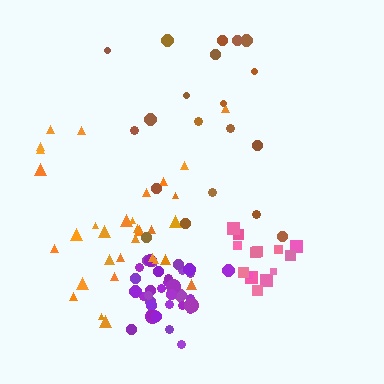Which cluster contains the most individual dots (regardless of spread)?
Purple (34).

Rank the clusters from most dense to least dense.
purple, pink, orange, brown.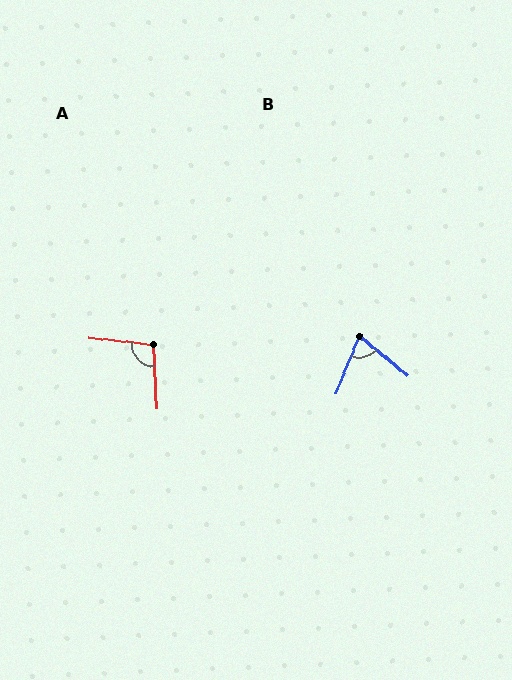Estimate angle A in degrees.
Approximately 99 degrees.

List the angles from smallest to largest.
B (73°), A (99°).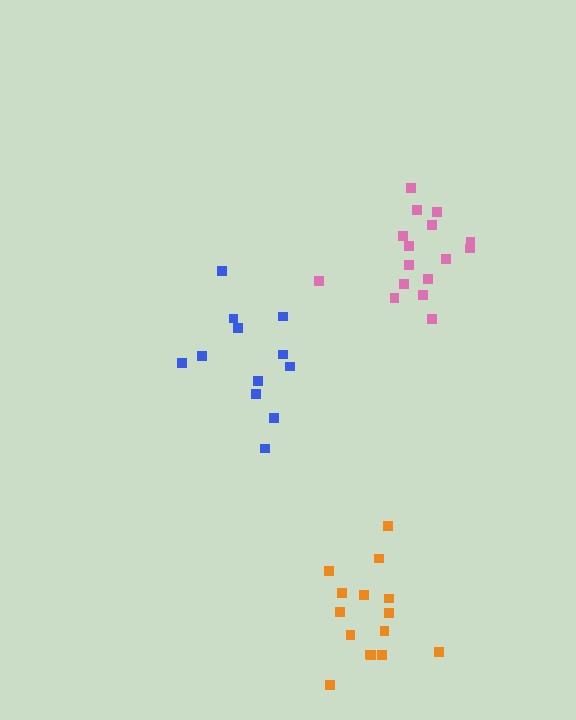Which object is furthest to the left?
The blue cluster is leftmost.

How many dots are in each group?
Group 1: 12 dots, Group 2: 16 dots, Group 3: 15 dots (43 total).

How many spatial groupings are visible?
There are 3 spatial groupings.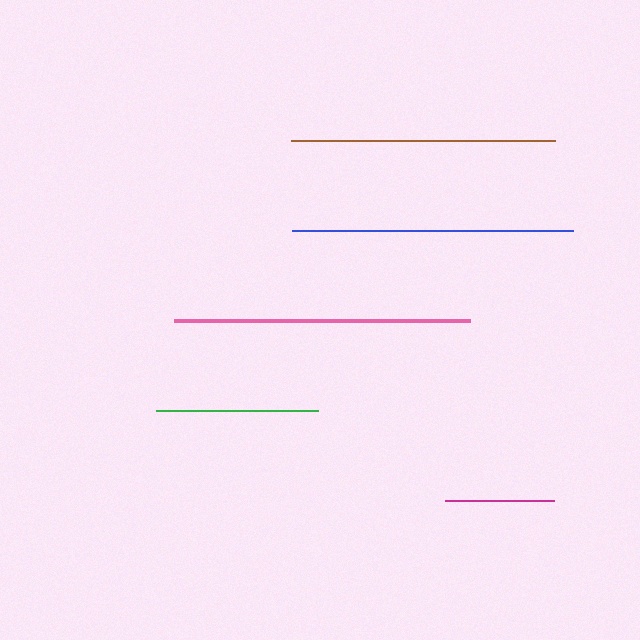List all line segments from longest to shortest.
From longest to shortest: pink, blue, brown, green, magenta.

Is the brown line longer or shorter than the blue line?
The blue line is longer than the brown line.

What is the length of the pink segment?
The pink segment is approximately 296 pixels long.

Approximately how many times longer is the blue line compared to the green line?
The blue line is approximately 1.7 times the length of the green line.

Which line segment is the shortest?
The magenta line is the shortest at approximately 109 pixels.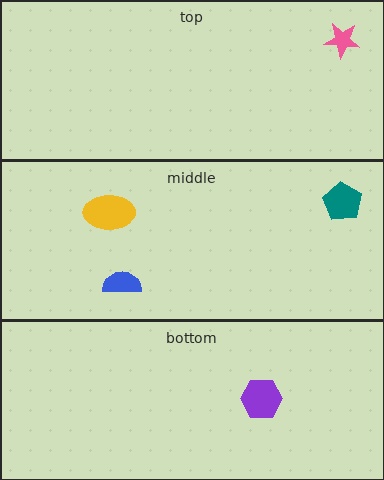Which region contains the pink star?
The top region.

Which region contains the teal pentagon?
The middle region.